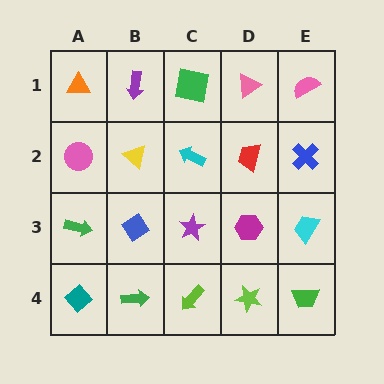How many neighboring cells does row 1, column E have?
2.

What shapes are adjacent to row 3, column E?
A blue cross (row 2, column E), a green trapezoid (row 4, column E), a magenta hexagon (row 3, column D).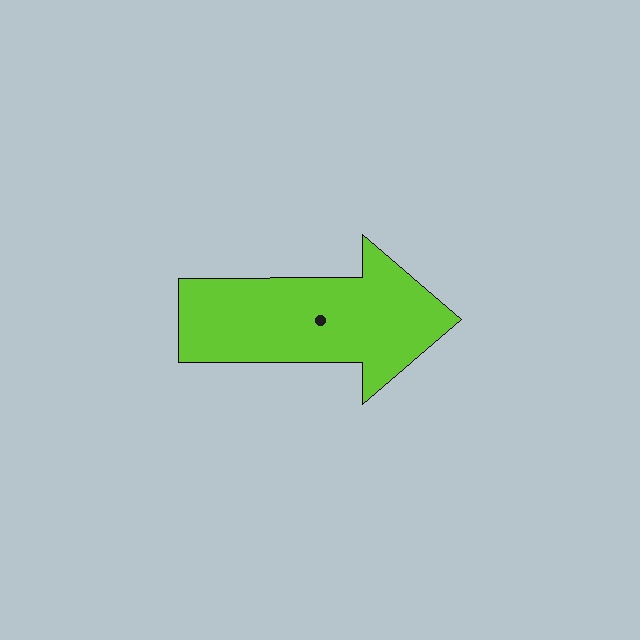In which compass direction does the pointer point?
East.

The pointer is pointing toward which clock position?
Roughly 3 o'clock.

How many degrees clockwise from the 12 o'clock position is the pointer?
Approximately 90 degrees.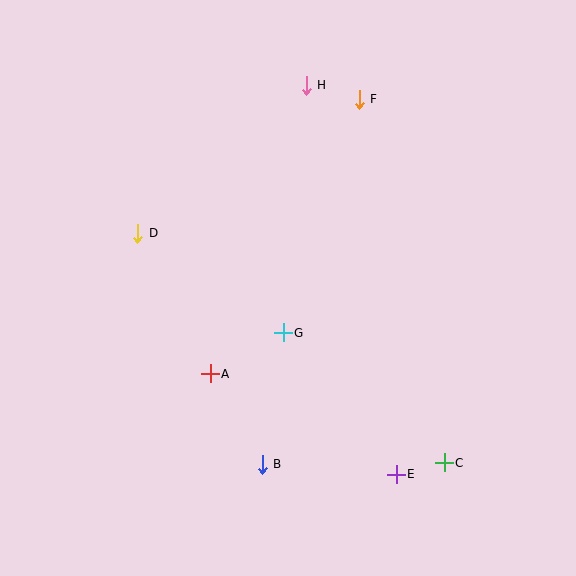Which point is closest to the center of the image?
Point G at (283, 333) is closest to the center.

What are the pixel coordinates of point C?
Point C is at (444, 463).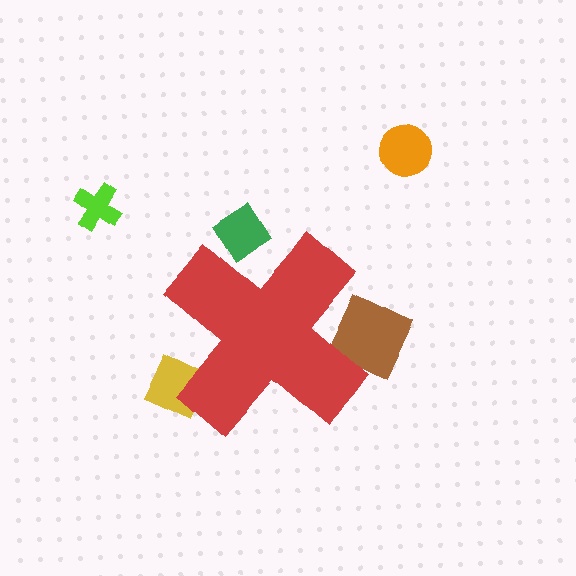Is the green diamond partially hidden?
Yes, the green diamond is partially hidden behind the red cross.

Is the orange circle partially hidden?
No, the orange circle is fully visible.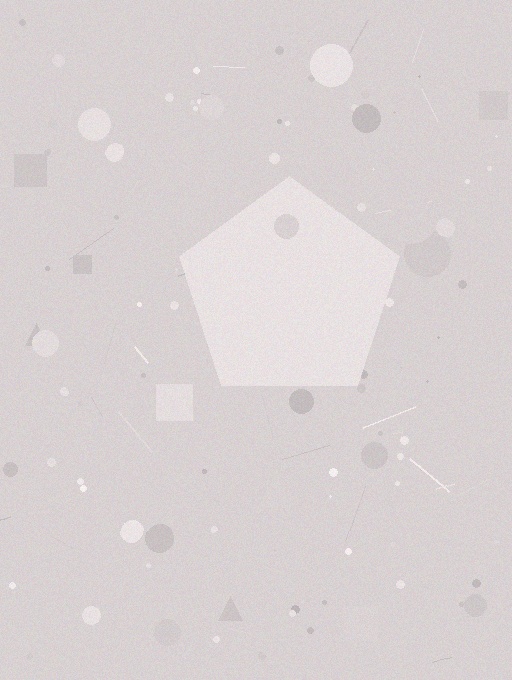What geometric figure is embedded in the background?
A pentagon is embedded in the background.